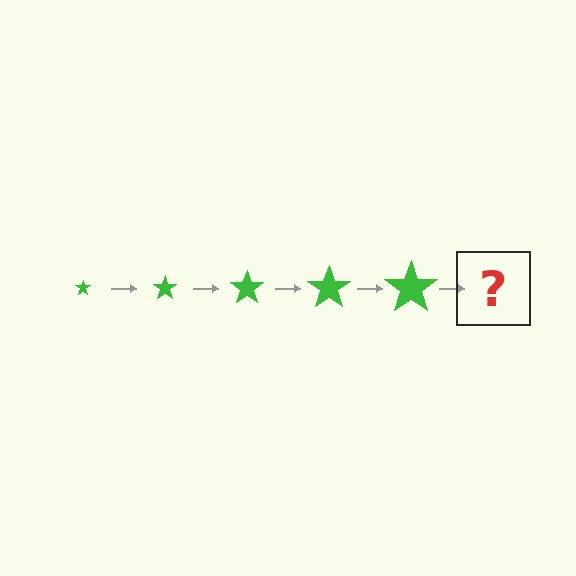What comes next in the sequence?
The next element should be a green star, larger than the previous one.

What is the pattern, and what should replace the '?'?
The pattern is that the star gets progressively larger each step. The '?' should be a green star, larger than the previous one.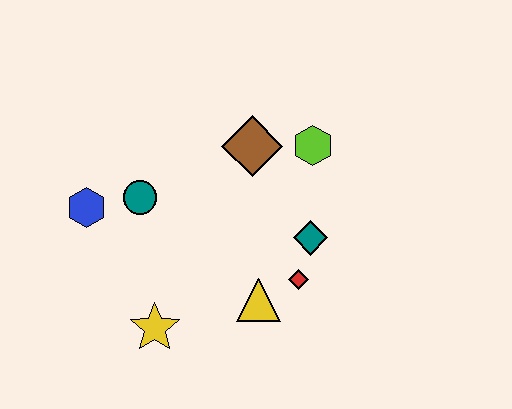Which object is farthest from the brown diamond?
The yellow star is farthest from the brown diamond.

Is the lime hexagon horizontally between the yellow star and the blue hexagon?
No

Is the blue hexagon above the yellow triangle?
Yes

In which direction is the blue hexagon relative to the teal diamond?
The blue hexagon is to the left of the teal diamond.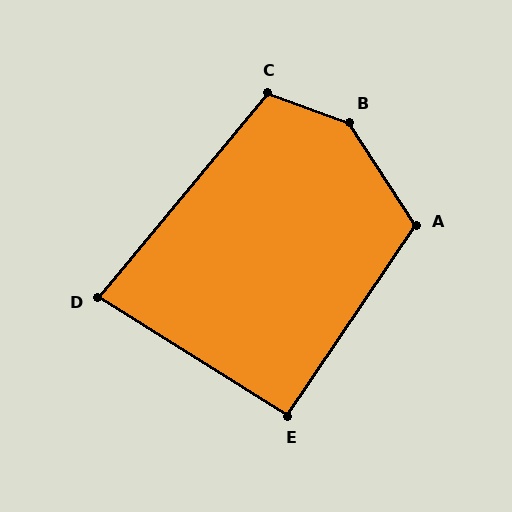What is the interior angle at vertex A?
Approximately 113 degrees (obtuse).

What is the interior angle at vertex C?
Approximately 110 degrees (obtuse).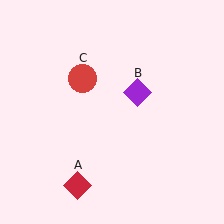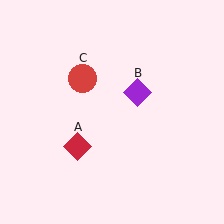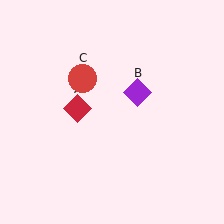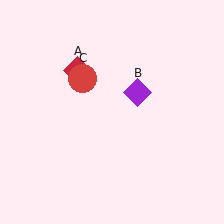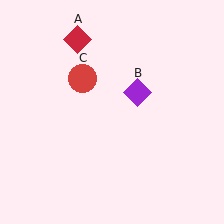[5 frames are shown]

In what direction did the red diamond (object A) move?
The red diamond (object A) moved up.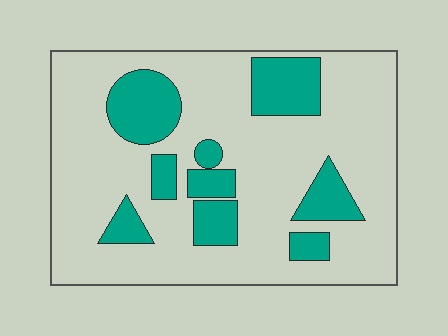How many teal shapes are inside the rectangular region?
9.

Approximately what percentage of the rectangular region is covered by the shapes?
Approximately 25%.